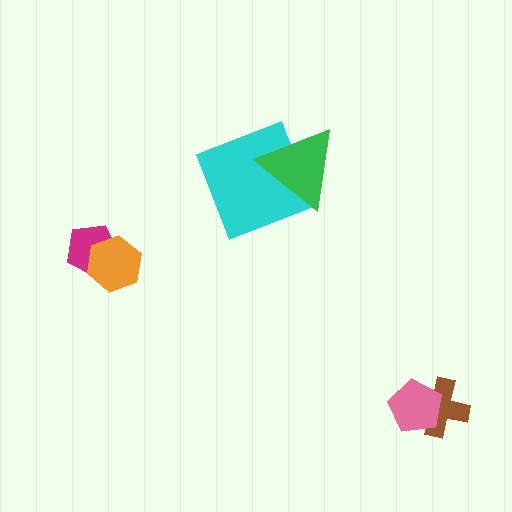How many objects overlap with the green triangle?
1 object overlaps with the green triangle.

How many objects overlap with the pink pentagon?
1 object overlaps with the pink pentagon.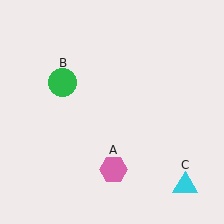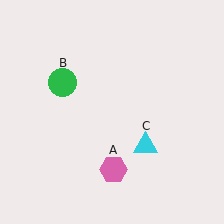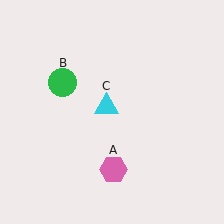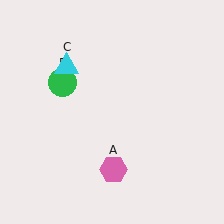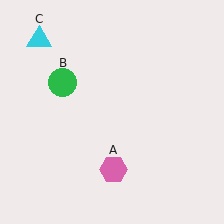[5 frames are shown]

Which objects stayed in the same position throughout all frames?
Pink hexagon (object A) and green circle (object B) remained stationary.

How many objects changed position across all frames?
1 object changed position: cyan triangle (object C).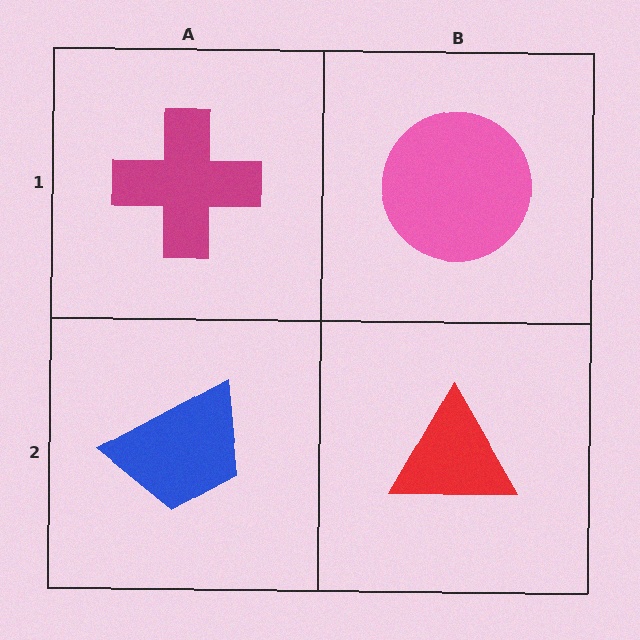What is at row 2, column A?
A blue trapezoid.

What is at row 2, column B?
A red triangle.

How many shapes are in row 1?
2 shapes.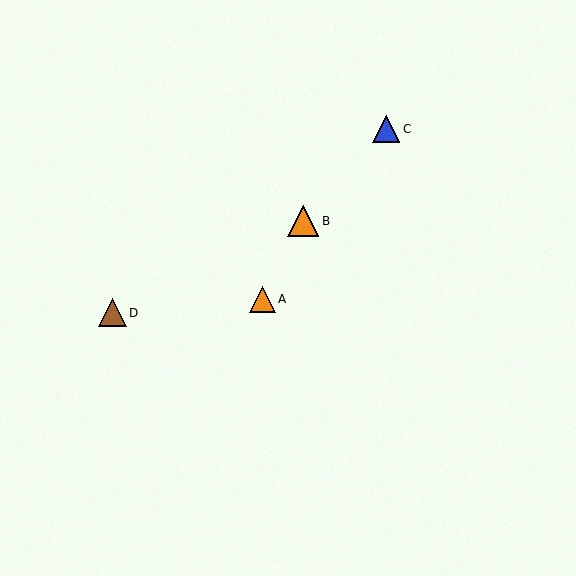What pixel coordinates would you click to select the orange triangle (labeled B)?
Click at (303, 221) to select the orange triangle B.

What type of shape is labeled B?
Shape B is an orange triangle.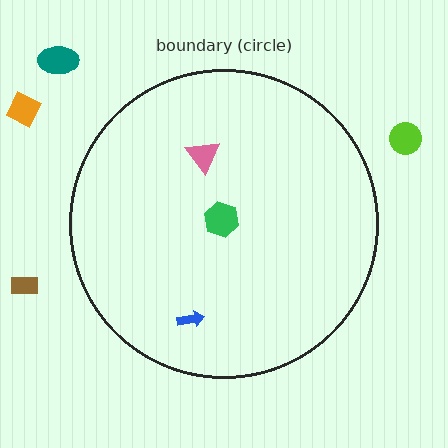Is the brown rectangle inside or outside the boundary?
Outside.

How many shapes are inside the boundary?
3 inside, 4 outside.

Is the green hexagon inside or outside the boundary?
Inside.